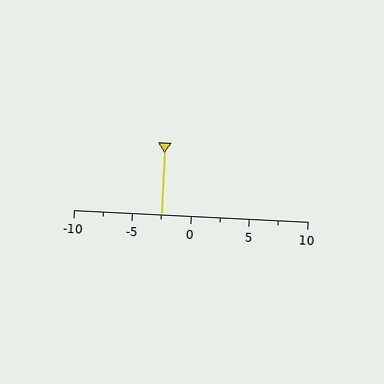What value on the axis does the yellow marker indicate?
The marker indicates approximately -2.5.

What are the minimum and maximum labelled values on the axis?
The axis runs from -10 to 10.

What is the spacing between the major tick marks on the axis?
The major ticks are spaced 5 apart.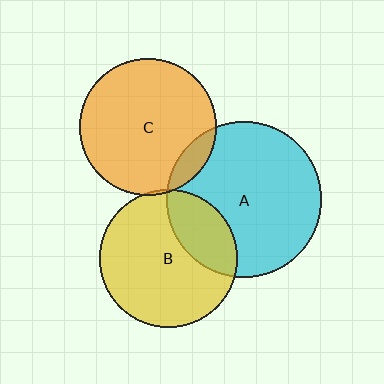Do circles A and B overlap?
Yes.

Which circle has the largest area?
Circle A (cyan).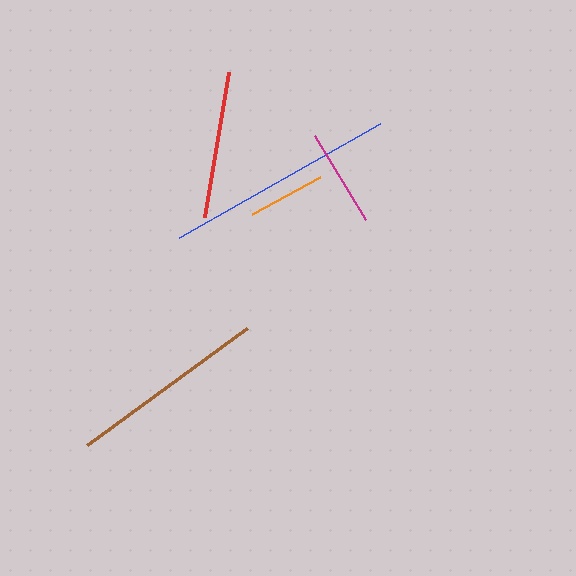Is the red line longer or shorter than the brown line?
The brown line is longer than the red line.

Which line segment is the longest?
The blue line is the longest at approximately 232 pixels.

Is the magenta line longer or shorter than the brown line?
The brown line is longer than the magenta line.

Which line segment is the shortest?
The orange line is the shortest at approximately 78 pixels.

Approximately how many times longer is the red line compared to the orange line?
The red line is approximately 1.9 times the length of the orange line.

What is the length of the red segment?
The red segment is approximately 147 pixels long.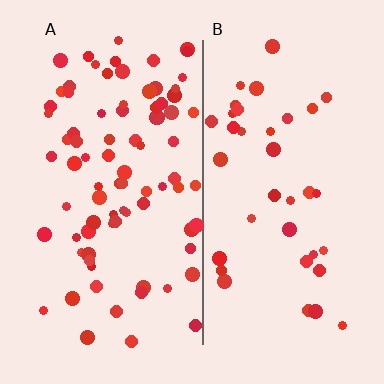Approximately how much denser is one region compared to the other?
Approximately 2.3× — region A over region B.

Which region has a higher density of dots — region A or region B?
A (the left).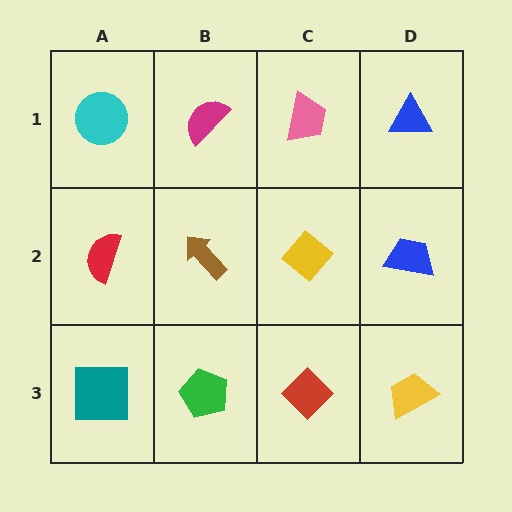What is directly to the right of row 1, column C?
A blue triangle.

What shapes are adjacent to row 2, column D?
A blue triangle (row 1, column D), a yellow trapezoid (row 3, column D), a yellow diamond (row 2, column C).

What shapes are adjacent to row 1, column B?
A brown arrow (row 2, column B), a cyan circle (row 1, column A), a pink trapezoid (row 1, column C).